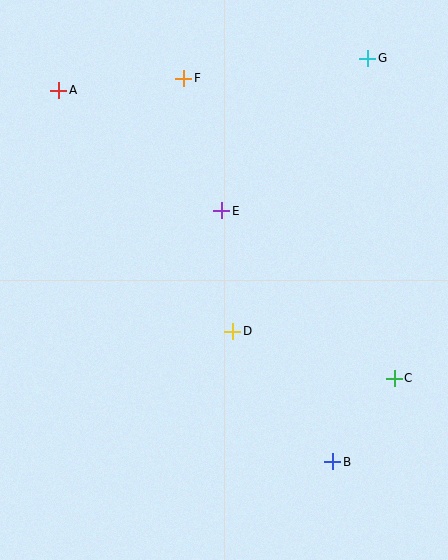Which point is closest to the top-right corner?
Point G is closest to the top-right corner.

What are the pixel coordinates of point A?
Point A is at (59, 90).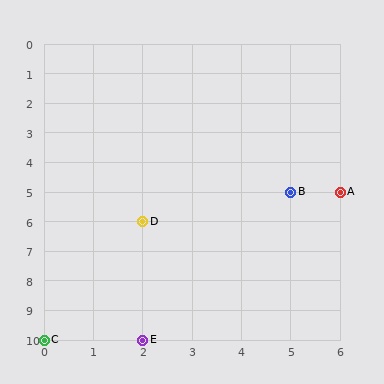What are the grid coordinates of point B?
Point B is at grid coordinates (5, 5).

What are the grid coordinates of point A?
Point A is at grid coordinates (6, 5).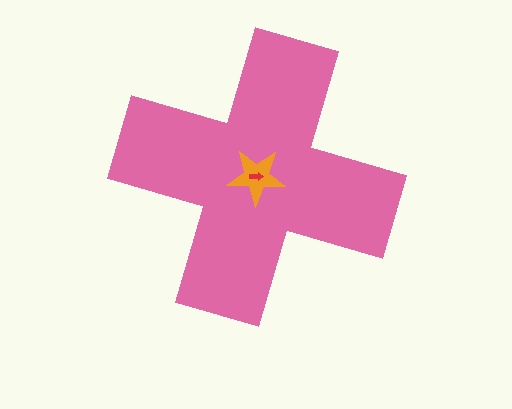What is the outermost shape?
The pink cross.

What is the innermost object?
The red arrow.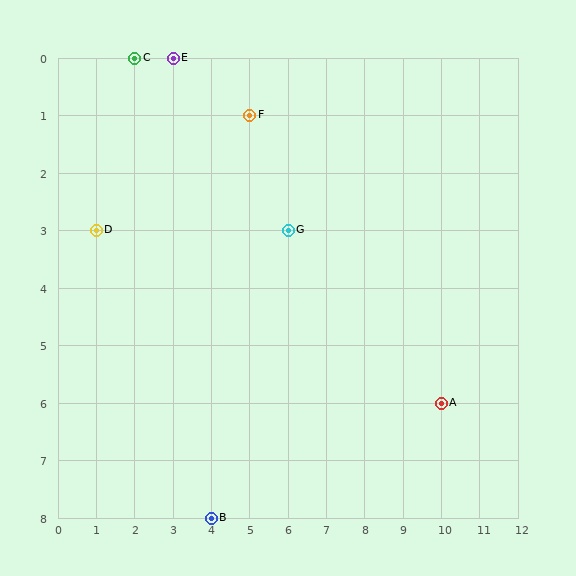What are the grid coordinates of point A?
Point A is at grid coordinates (10, 6).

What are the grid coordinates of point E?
Point E is at grid coordinates (3, 0).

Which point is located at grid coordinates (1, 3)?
Point D is at (1, 3).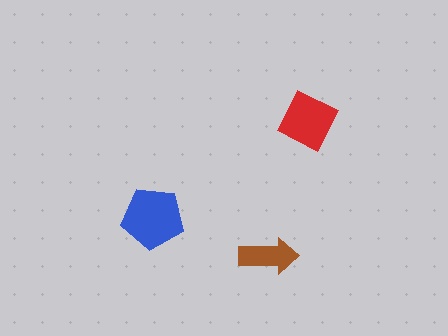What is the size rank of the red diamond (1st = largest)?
2nd.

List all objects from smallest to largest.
The brown arrow, the red diamond, the blue pentagon.